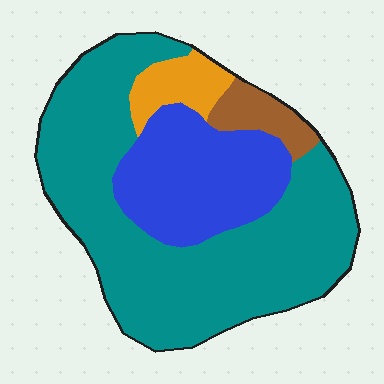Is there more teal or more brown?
Teal.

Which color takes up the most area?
Teal, at roughly 60%.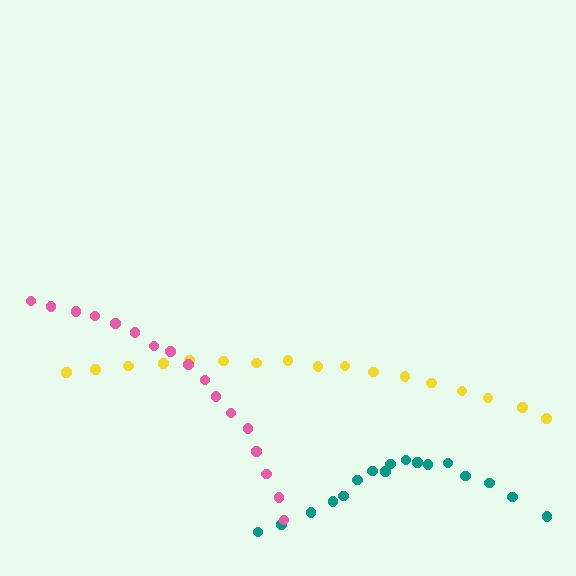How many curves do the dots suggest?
There are 3 distinct paths.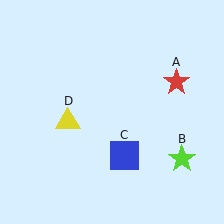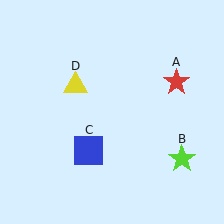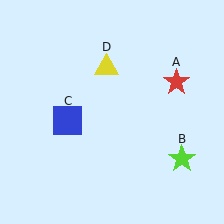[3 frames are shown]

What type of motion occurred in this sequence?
The blue square (object C), yellow triangle (object D) rotated clockwise around the center of the scene.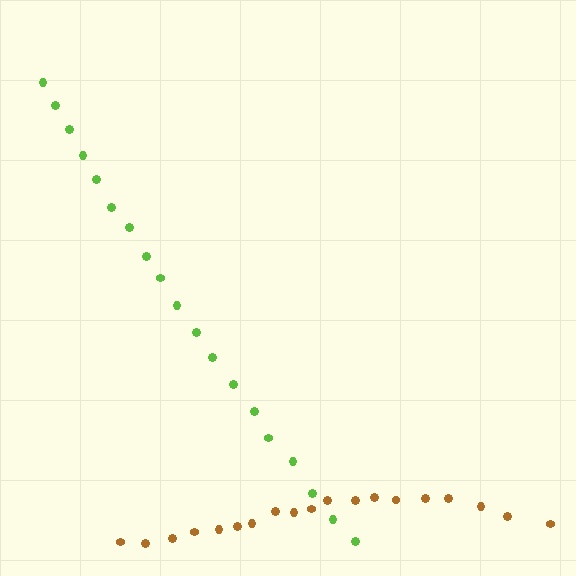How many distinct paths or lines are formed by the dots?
There are 2 distinct paths.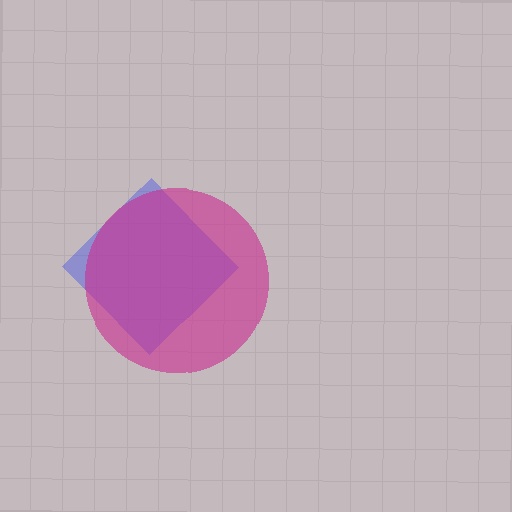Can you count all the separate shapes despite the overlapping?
Yes, there are 2 separate shapes.